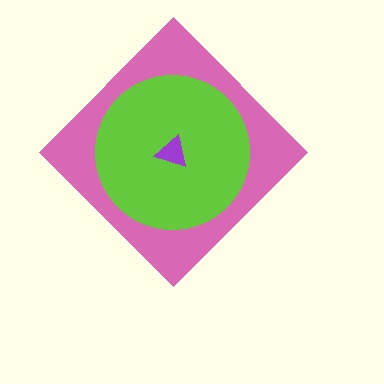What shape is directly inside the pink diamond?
The lime circle.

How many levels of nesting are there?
3.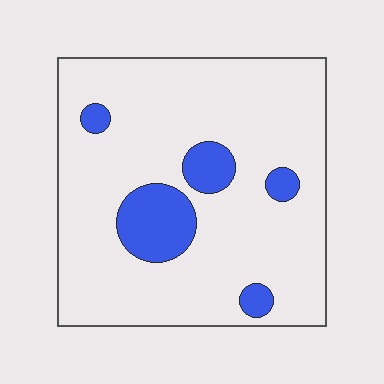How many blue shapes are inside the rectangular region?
5.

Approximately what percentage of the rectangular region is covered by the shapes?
Approximately 15%.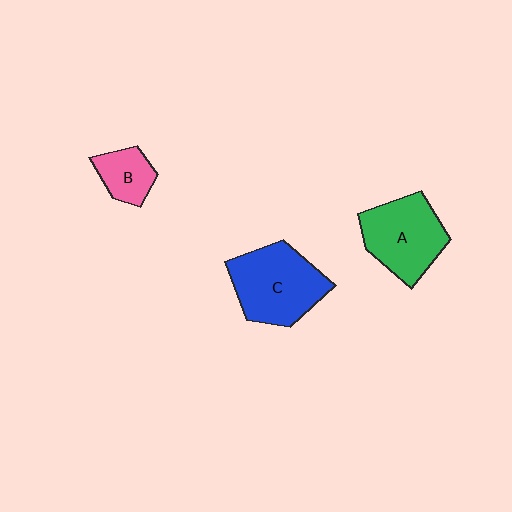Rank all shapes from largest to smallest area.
From largest to smallest: C (blue), A (green), B (pink).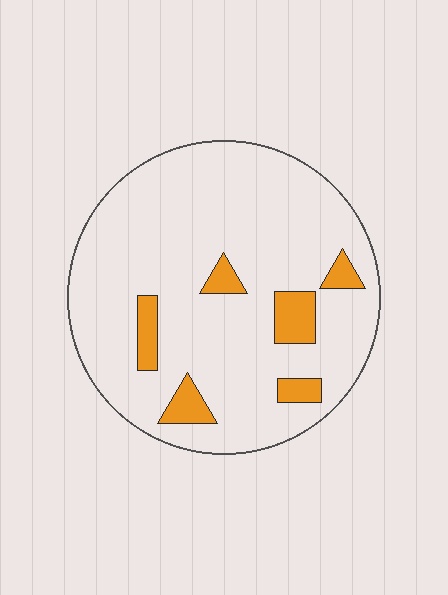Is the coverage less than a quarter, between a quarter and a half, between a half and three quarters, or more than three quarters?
Less than a quarter.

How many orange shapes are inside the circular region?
6.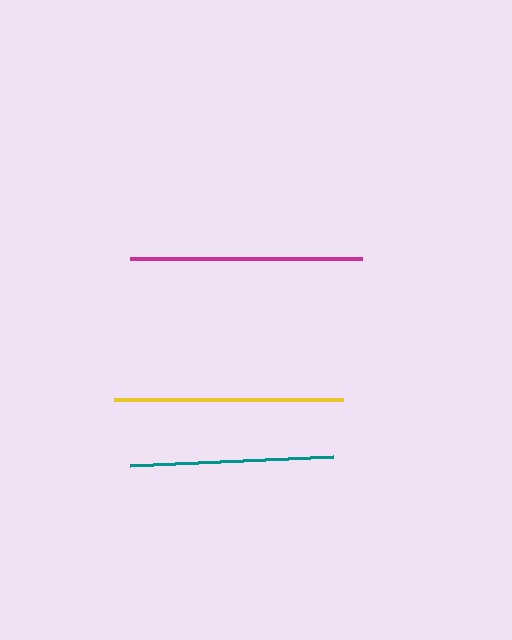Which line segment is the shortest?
The teal line is the shortest at approximately 203 pixels.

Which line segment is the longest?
The magenta line is the longest at approximately 232 pixels.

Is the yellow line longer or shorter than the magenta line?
The magenta line is longer than the yellow line.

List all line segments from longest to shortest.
From longest to shortest: magenta, yellow, teal.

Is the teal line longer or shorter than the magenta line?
The magenta line is longer than the teal line.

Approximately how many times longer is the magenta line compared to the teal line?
The magenta line is approximately 1.1 times the length of the teal line.